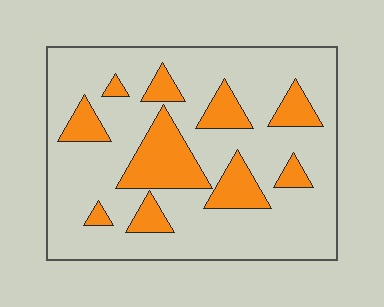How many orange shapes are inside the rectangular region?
10.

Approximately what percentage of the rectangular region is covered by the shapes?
Approximately 25%.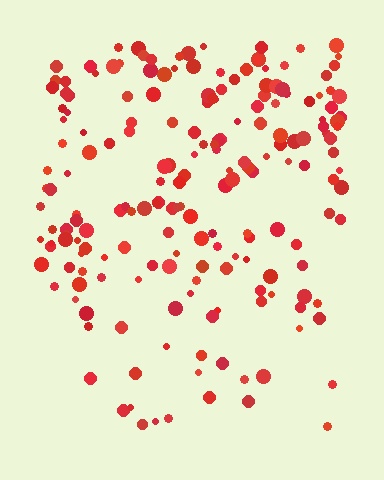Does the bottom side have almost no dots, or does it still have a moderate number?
Still a moderate number, just noticeably fewer than the top.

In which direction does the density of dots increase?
From bottom to top, with the top side densest.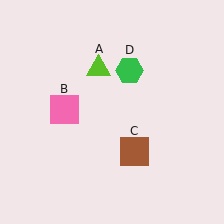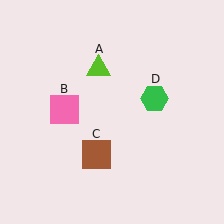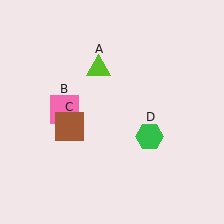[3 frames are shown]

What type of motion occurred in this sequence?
The brown square (object C), green hexagon (object D) rotated clockwise around the center of the scene.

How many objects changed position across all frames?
2 objects changed position: brown square (object C), green hexagon (object D).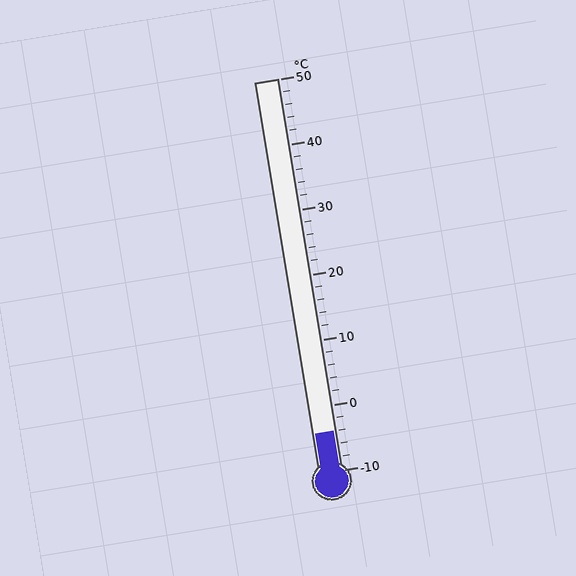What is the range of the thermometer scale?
The thermometer scale ranges from -10°C to 50°C.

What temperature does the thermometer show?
The thermometer shows approximately -4°C.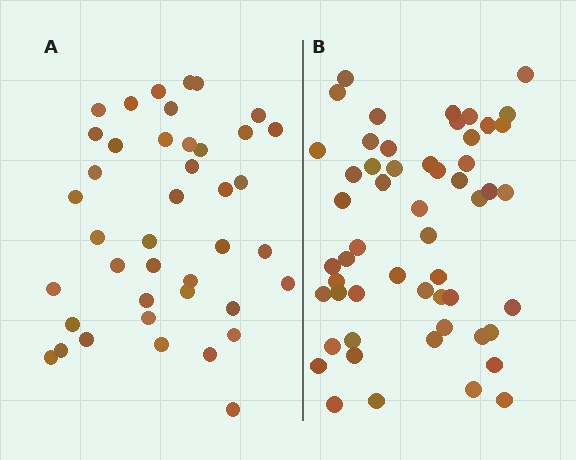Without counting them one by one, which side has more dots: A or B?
Region B (the right region) has more dots.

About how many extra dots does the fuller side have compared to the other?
Region B has approximately 15 more dots than region A.